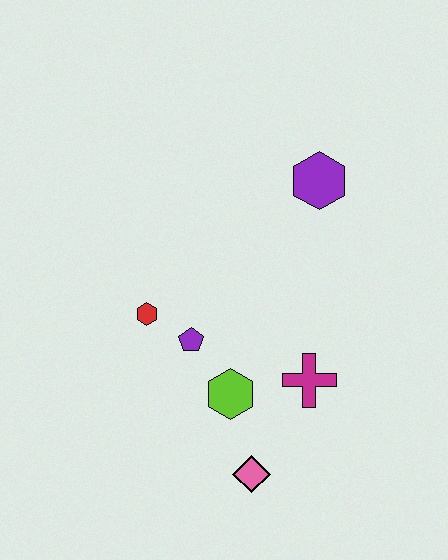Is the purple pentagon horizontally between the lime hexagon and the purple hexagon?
No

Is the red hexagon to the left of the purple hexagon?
Yes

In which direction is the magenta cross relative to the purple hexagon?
The magenta cross is below the purple hexagon.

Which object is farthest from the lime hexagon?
The purple hexagon is farthest from the lime hexagon.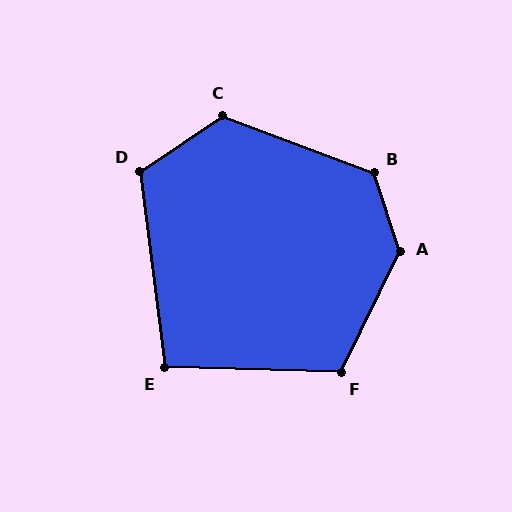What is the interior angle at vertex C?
Approximately 126 degrees (obtuse).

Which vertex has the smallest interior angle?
E, at approximately 99 degrees.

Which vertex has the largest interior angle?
A, at approximately 136 degrees.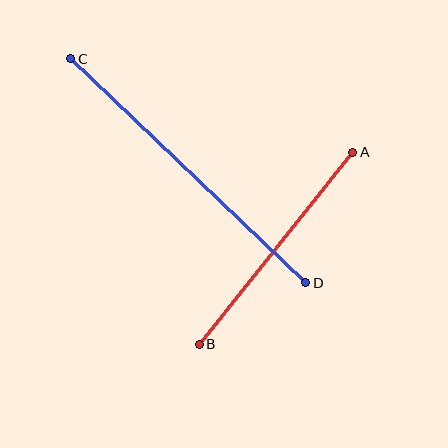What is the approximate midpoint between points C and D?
The midpoint is at approximately (188, 171) pixels.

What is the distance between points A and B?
The distance is approximately 246 pixels.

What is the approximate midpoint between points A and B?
The midpoint is at approximately (276, 248) pixels.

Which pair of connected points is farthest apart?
Points C and D are farthest apart.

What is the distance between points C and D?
The distance is approximately 325 pixels.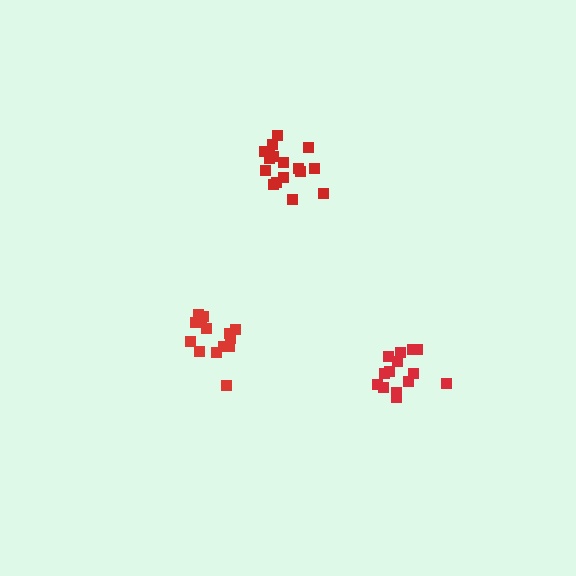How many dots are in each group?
Group 1: 17 dots, Group 2: 14 dots, Group 3: 14 dots (45 total).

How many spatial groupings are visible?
There are 3 spatial groupings.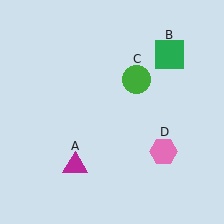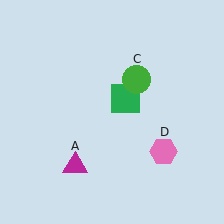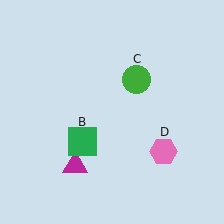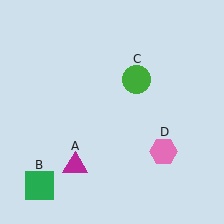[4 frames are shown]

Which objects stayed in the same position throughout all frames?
Magenta triangle (object A) and green circle (object C) and pink hexagon (object D) remained stationary.